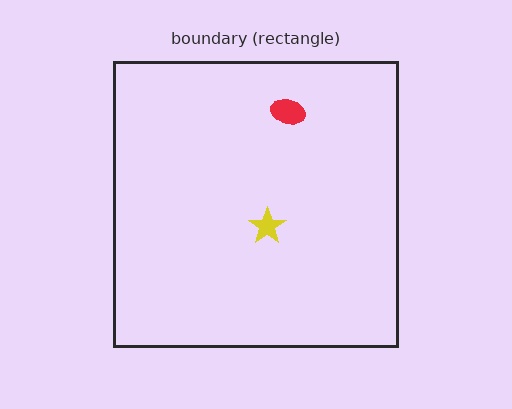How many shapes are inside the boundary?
2 inside, 0 outside.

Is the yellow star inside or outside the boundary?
Inside.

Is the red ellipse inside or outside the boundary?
Inside.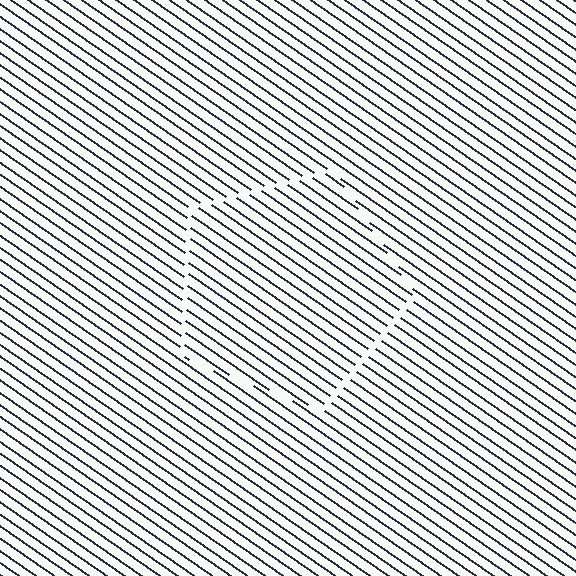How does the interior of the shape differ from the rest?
The interior of the shape contains the same grating, shifted by half a period — the contour is defined by the phase discontinuity where line-ends from the inner and outer gratings abut.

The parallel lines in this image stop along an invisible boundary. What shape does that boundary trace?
An illusory pentagon. The interior of the shape contains the same grating, shifted by half a period — the contour is defined by the phase discontinuity where line-ends from the inner and outer gratings abut.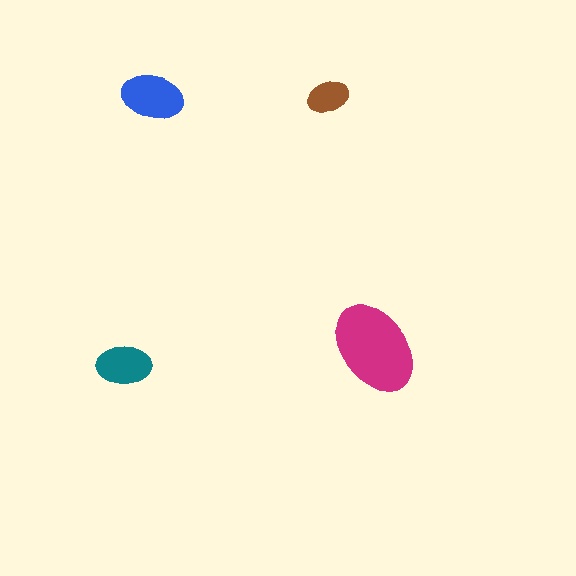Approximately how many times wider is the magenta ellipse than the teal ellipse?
About 1.5 times wider.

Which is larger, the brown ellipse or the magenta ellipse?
The magenta one.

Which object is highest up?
The brown ellipse is topmost.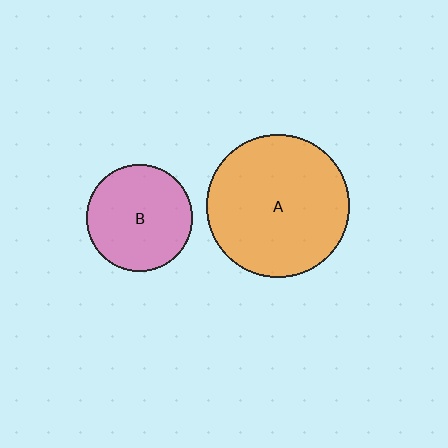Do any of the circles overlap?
No, none of the circles overlap.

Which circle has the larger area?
Circle A (orange).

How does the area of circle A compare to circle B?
Approximately 1.8 times.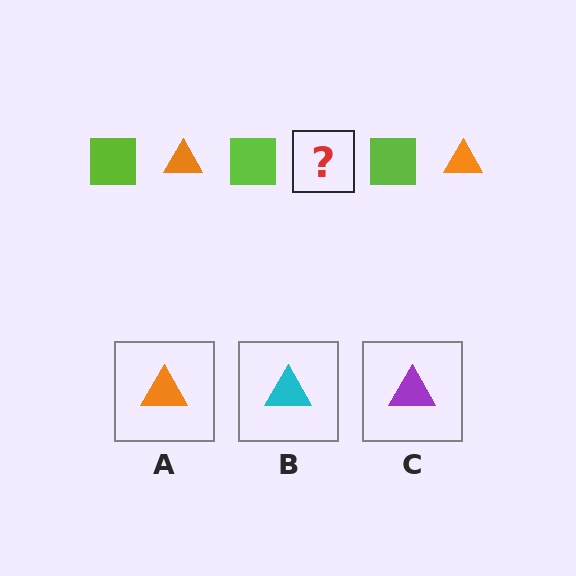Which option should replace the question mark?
Option A.